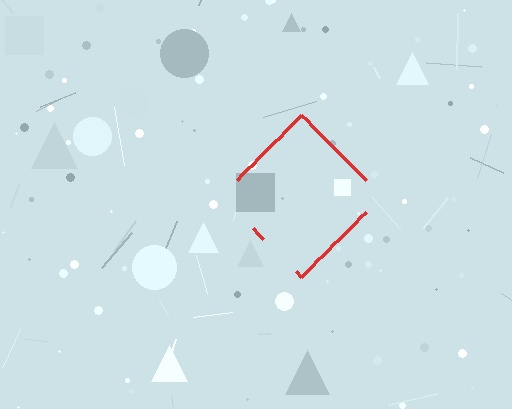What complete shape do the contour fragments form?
The contour fragments form a diamond.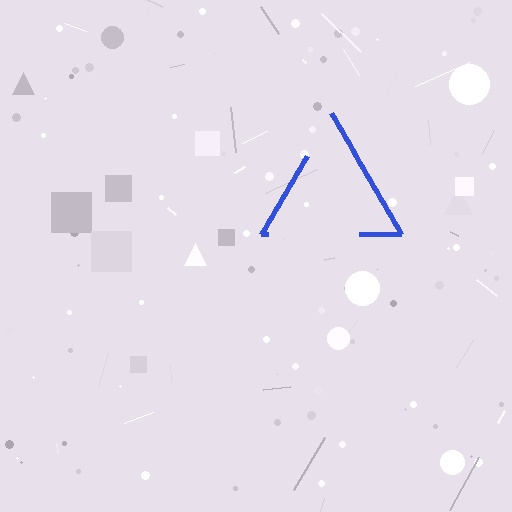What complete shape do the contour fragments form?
The contour fragments form a triangle.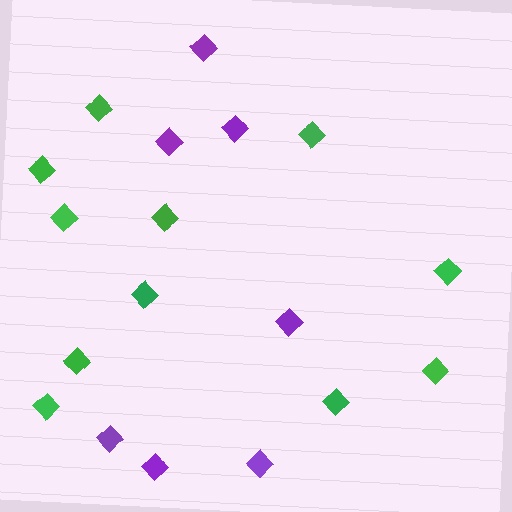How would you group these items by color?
There are 2 groups: one group of green diamonds (11) and one group of purple diamonds (7).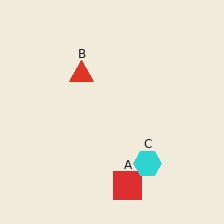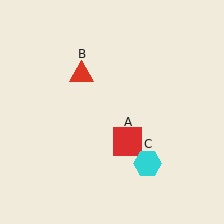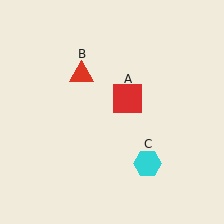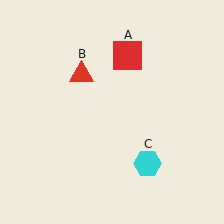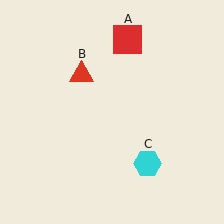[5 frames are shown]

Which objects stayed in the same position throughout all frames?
Red triangle (object B) and cyan hexagon (object C) remained stationary.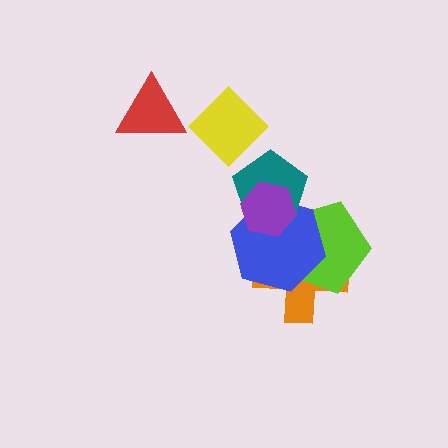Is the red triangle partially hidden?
No, no other shape covers it.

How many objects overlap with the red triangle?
0 objects overlap with the red triangle.